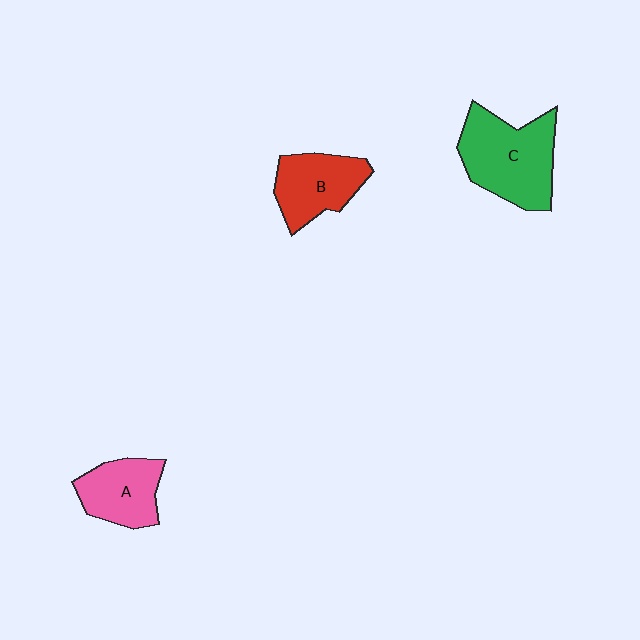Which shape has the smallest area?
Shape A (pink).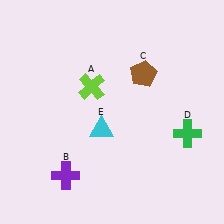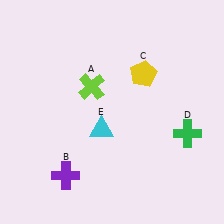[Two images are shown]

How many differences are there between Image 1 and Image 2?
There is 1 difference between the two images.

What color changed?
The pentagon (C) changed from brown in Image 1 to yellow in Image 2.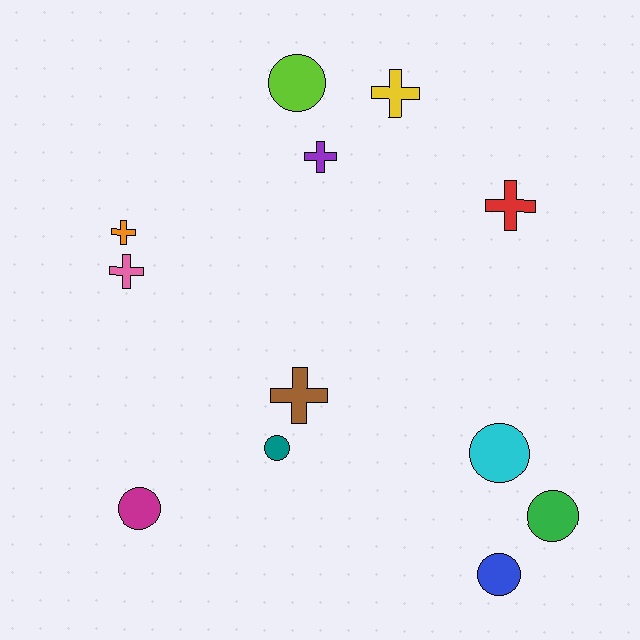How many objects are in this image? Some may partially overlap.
There are 12 objects.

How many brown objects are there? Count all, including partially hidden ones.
There is 1 brown object.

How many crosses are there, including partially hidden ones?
There are 6 crosses.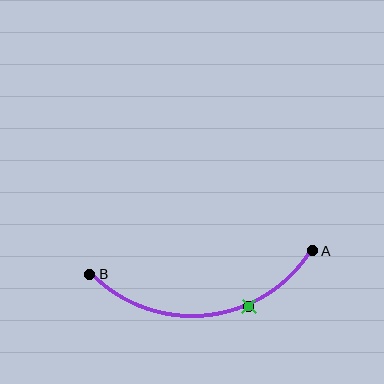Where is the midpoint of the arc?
The arc midpoint is the point on the curve farthest from the straight line joining A and B. It sits below that line.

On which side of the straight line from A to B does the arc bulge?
The arc bulges below the straight line connecting A and B.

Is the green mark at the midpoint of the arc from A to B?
No. The green mark lies on the arc but is closer to endpoint A. The arc midpoint would be at the point on the curve equidistant along the arc from both A and B.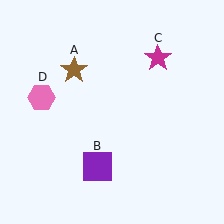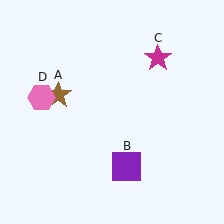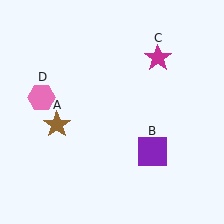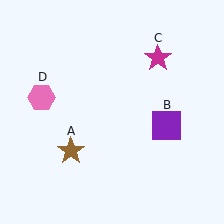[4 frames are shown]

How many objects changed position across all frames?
2 objects changed position: brown star (object A), purple square (object B).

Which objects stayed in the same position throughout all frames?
Magenta star (object C) and pink hexagon (object D) remained stationary.